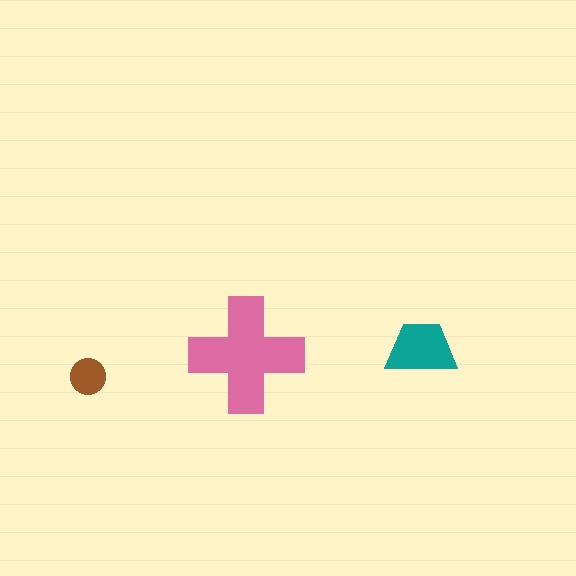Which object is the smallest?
The brown circle.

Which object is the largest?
The pink cross.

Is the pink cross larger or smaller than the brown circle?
Larger.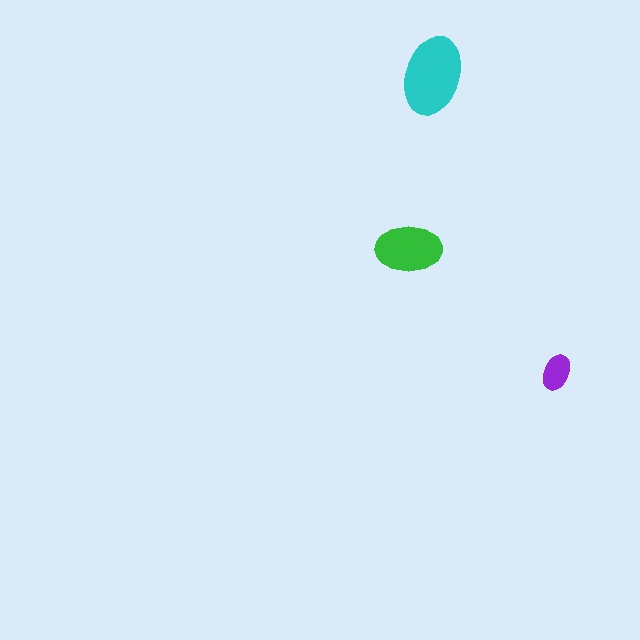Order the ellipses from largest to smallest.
the cyan one, the green one, the purple one.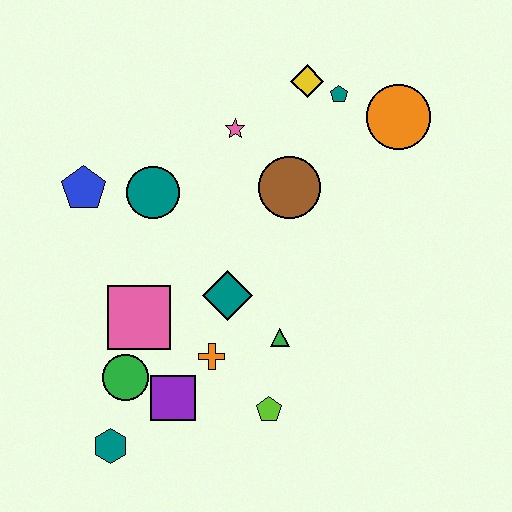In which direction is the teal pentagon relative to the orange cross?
The teal pentagon is above the orange cross.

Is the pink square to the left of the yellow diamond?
Yes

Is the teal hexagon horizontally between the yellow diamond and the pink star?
No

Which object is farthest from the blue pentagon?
The orange circle is farthest from the blue pentagon.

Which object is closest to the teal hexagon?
The green circle is closest to the teal hexagon.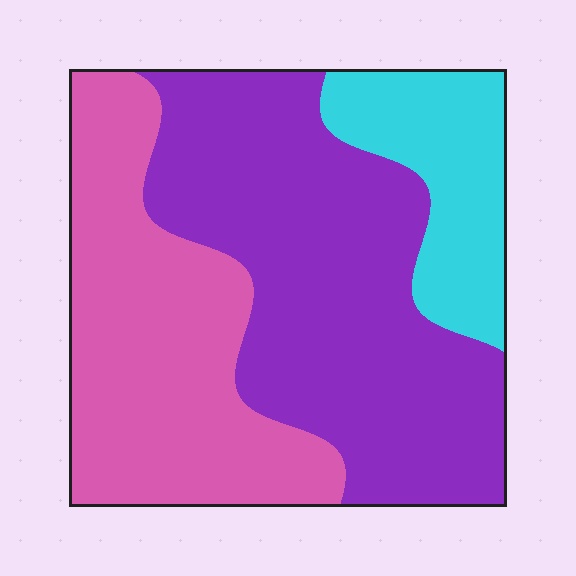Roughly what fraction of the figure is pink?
Pink takes up between a quarter and a half of the figure.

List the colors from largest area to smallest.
From largest to smallest: purple, pink, cyan.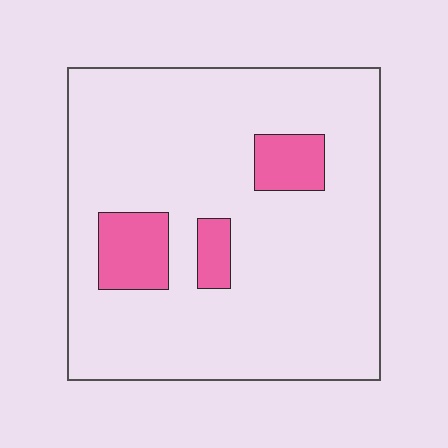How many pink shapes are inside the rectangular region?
3.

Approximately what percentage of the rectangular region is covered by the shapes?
Approximately 10%.